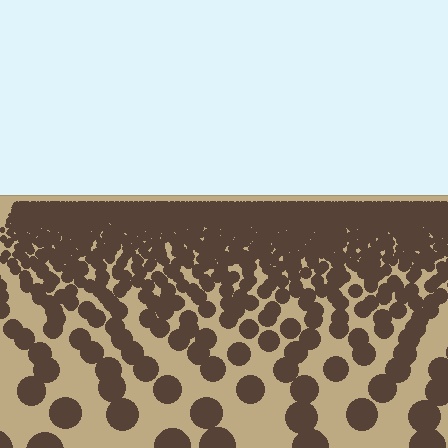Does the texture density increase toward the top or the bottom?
Density increases toward the top.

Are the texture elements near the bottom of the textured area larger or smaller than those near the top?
Larger. Near the bottom, elements are closer to the viewer and appear at a bigger on-screen size.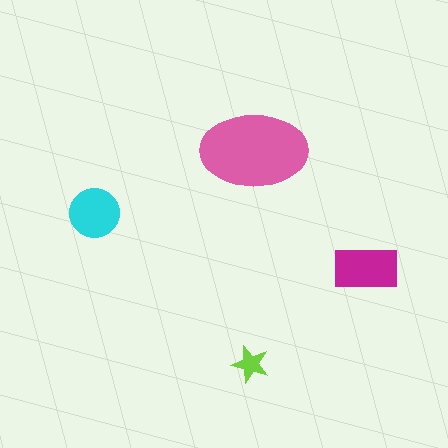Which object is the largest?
The pink ellipse.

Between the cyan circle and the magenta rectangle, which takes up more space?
The magenta rectangle.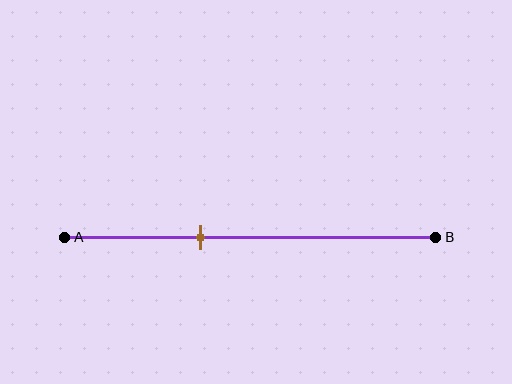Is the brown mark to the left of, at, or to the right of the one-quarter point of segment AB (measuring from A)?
The brown mark is to the right of the one-quarter point of segment AB.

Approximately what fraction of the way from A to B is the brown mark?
The brown mark is approximately 35% of the way from A to B.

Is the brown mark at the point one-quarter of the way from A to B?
No, the mark is at about 35% from A, not at the 25% one-quarter point.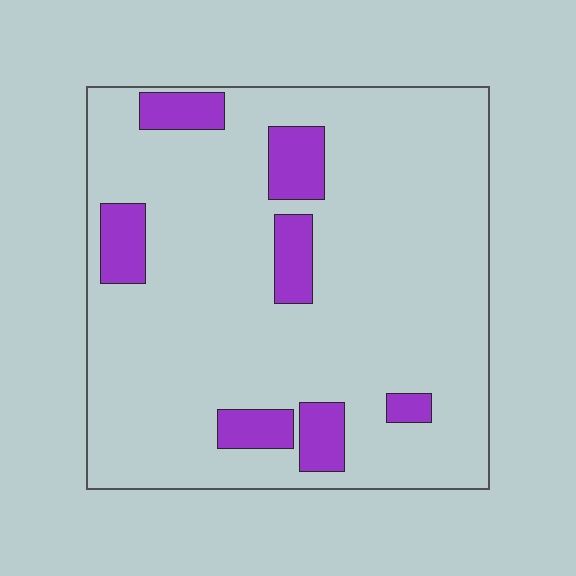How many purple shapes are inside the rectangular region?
7.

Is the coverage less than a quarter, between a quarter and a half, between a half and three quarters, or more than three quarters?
Less than a quarter.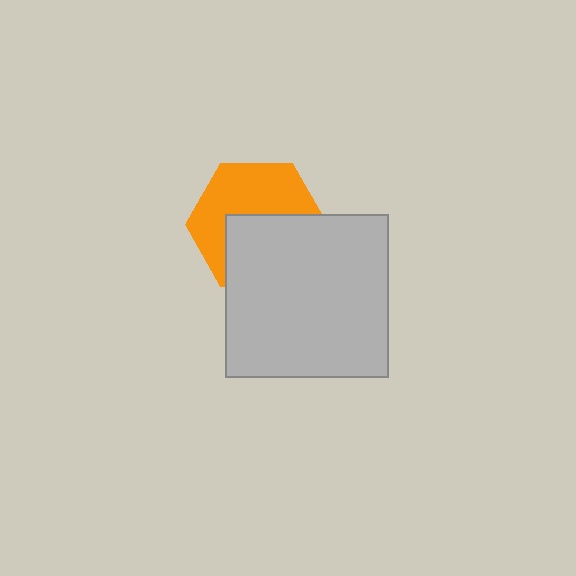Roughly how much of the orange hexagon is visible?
About half of it is visible (roughly 52%).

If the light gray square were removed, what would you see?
You would see the complete orange hexagon.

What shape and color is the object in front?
The object in front is a light gray square.